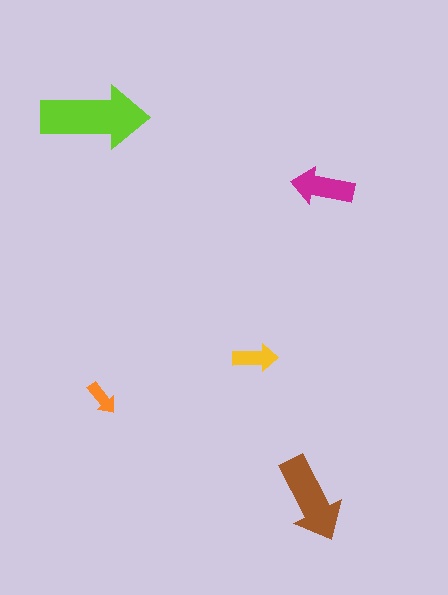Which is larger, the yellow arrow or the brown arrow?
The brown one.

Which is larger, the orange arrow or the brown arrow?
The brown one.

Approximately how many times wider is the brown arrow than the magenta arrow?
About 1.5 times wider.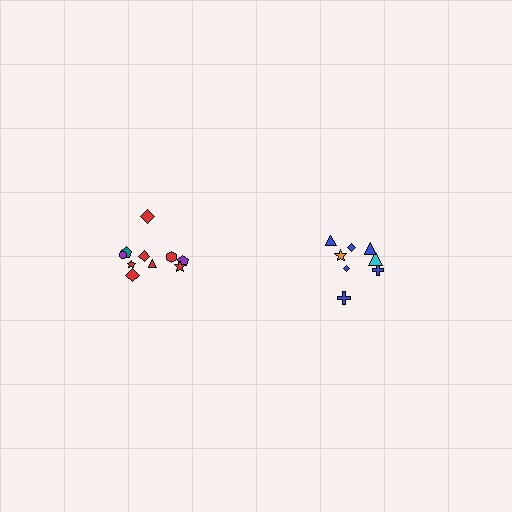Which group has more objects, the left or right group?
The left group.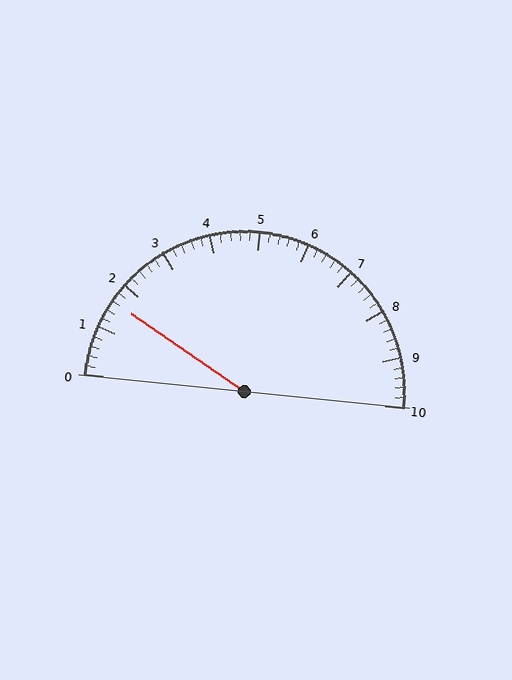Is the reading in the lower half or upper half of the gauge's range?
The reading is in the lower half of the range (0 to 10).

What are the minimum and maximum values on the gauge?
The gauge ranges from 0 to 10.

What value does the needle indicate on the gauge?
The needle indicates approximately 1.6.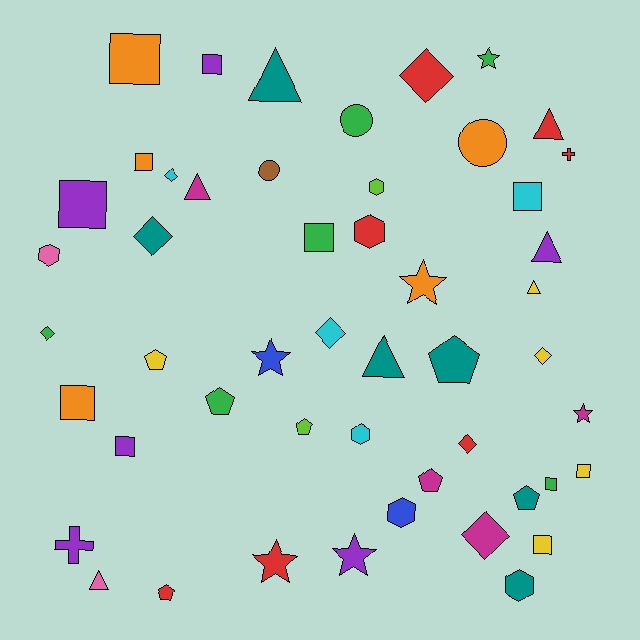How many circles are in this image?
There are 3 circles.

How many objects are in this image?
There are 50 objects.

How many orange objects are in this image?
There are 5 orange objects.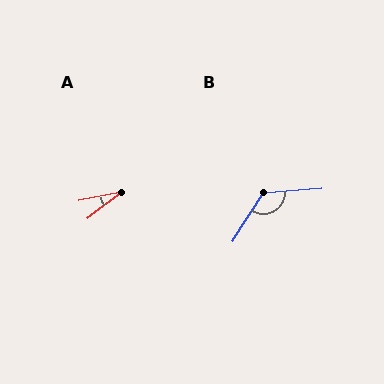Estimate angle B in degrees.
Approximately 126 degrees.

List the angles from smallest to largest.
A (27°), B (126°).